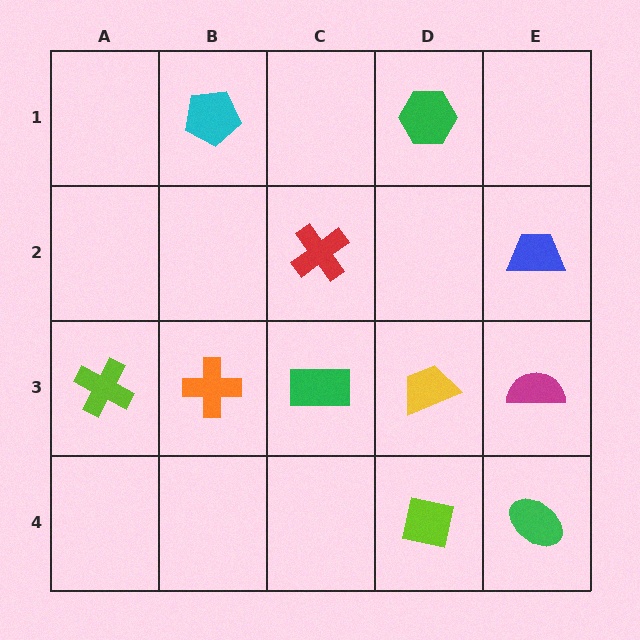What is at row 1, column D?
A green hexagon.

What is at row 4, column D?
A lime square.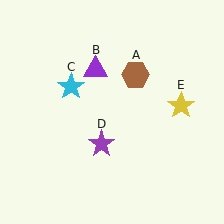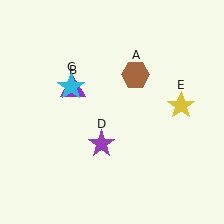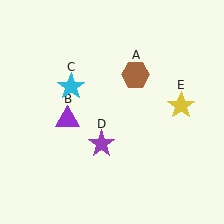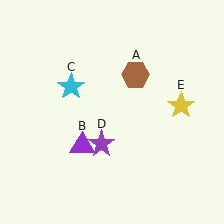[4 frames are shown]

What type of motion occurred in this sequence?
The purple triangle (object B) rotated counterclockwise around the center of the scene.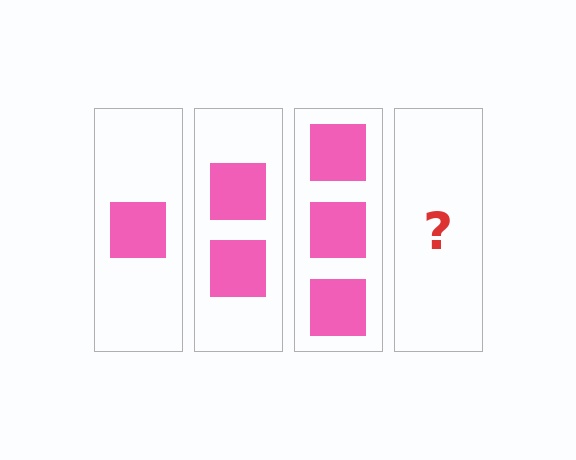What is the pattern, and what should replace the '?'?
The pattern is that each step adds one more square. The '?' should be 4 squares.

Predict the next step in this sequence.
The next step is 4 squares.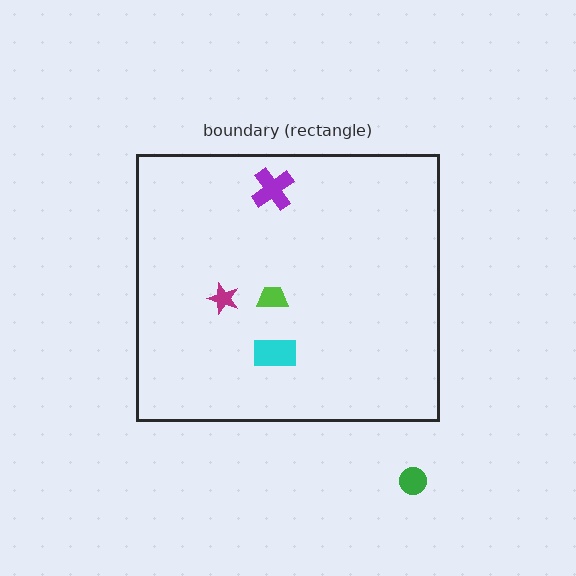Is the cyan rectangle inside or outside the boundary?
Inside.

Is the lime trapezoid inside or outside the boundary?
Inside.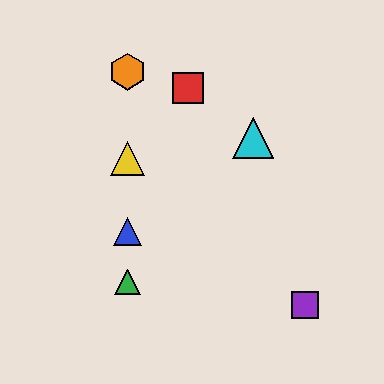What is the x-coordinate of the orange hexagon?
The orange hexagon is at x≈128.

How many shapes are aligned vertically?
4 shapes (the blue triangle, the green triangle, the yellow triangle, the orange hexagon) are aligned vertically.